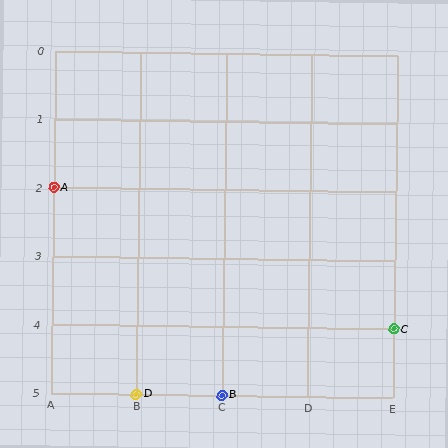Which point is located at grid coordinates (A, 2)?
Point A is at (A, 2).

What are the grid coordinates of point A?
Point A is at grid coordinates (A, 2).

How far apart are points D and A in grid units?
Points D and A are 1 column and 3 rows apart (about 3.2 grid units diagonally).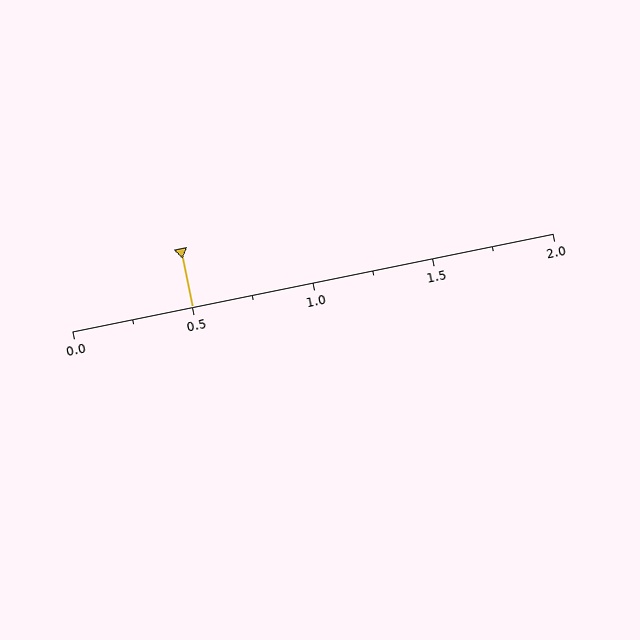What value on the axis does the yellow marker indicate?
The marker indicates approximately 0.5.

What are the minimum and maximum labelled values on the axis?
The axis runs from 0.0 to 2.0.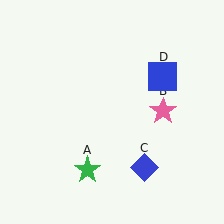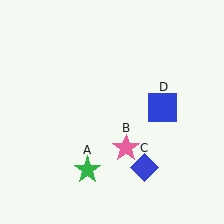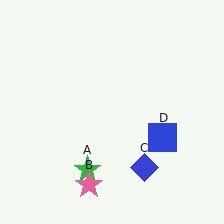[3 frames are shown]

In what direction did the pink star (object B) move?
The pink star (object B) moved down and to the left.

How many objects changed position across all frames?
2 objects changed position: pink star (object B), blue square (object D).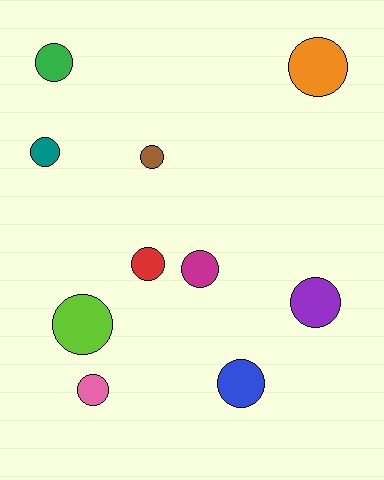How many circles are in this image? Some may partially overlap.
There are 10 circles.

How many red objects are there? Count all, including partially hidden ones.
There is 1 red object.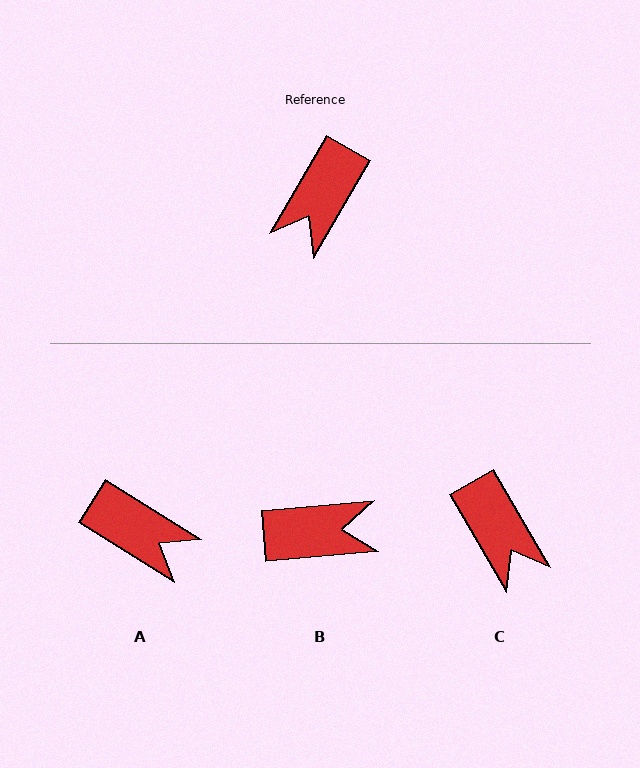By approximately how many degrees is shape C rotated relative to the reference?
Approximately 60 degrees counter-clockwise.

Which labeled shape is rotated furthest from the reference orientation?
B, about 125 degrees away.